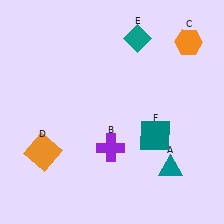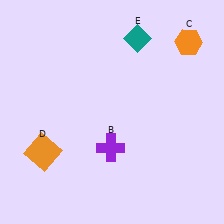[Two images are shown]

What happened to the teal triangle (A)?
The teal triangle (A) was removed in Image 2. It was in the bottom-right area of Image 1.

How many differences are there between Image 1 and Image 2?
There are 2 differences between the two images.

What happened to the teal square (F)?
The teal square (F) was removed in Image 2. It was in the bottom-right area of Image 1.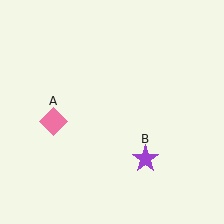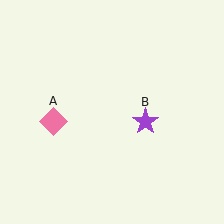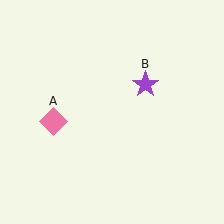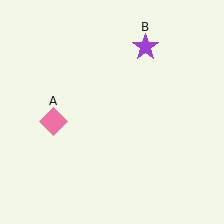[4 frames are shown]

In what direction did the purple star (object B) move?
The purple star (object B) moved up.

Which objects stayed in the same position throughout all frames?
Pink diamond (object A) remained stationary.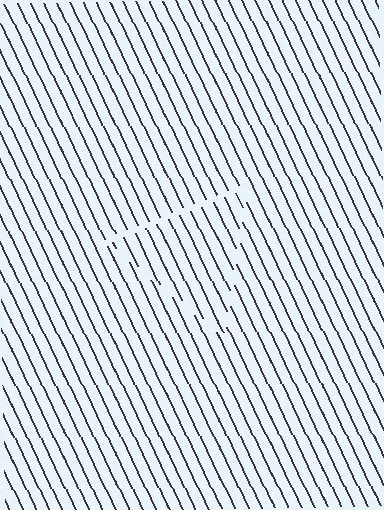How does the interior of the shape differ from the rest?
The interior of the shape contains the same grating, shifted by half a period — the contour is defined by the phase discontinuity where line-ends from the inner and outer gratings abut.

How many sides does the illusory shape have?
3 sides — the line-ends trace a triangle.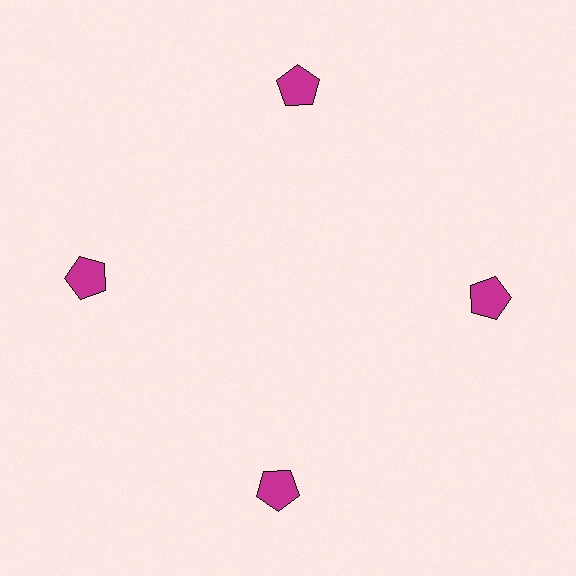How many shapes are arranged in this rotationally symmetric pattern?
There are 4 shapes, arranged in 4 groups of 1.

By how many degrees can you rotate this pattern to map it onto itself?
The pattern maps onto itself every 90 degrees of rotation.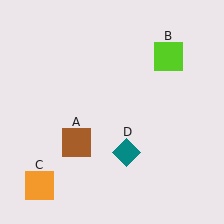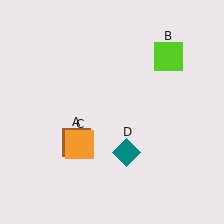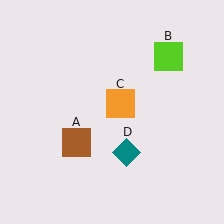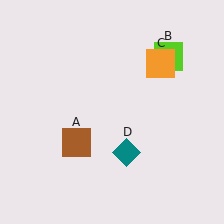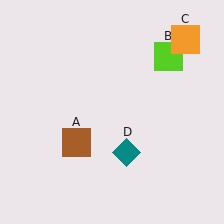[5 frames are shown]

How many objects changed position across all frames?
1 object changed position: orange square (object C).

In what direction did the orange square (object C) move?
The orange square (object C) moved up and to the right.